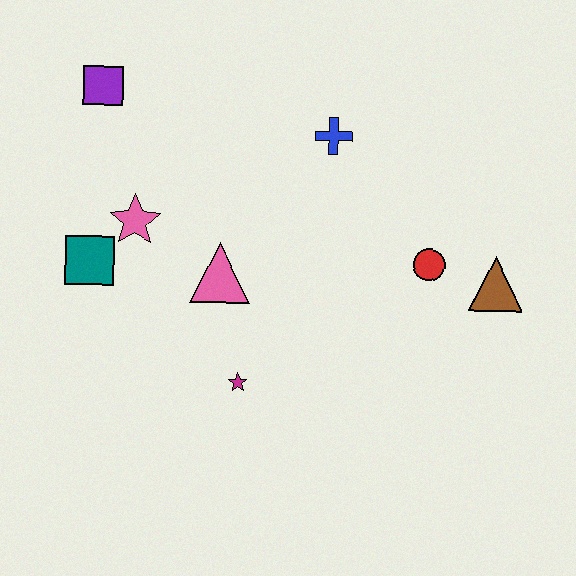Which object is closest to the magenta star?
The pink triangle is closest to the magenta star.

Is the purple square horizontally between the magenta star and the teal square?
Yes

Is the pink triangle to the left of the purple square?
No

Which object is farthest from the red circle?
The purple square is farthest from the red circle.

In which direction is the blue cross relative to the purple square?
The blue cross is to the right of the purple square.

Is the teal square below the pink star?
Yes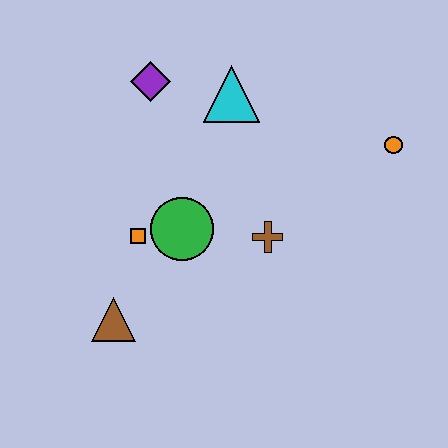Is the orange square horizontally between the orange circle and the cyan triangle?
No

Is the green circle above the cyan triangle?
No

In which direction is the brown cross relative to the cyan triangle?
The brown cross is below the cyan triangle.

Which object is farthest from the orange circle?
The brown triangle is farthest from the orange circle.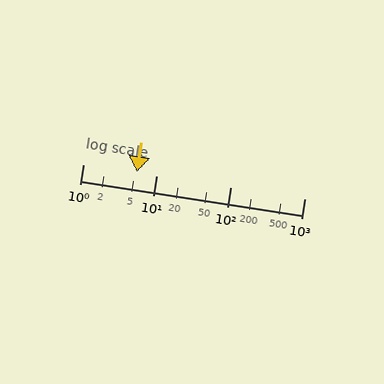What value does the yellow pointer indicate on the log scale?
The pointer indicates approximately 5.4.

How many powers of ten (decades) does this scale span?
The scale spans 3 decades, from 1 to 1000.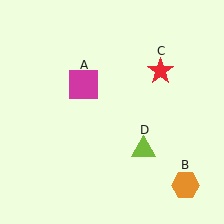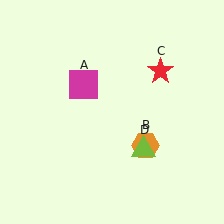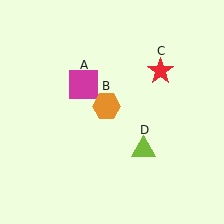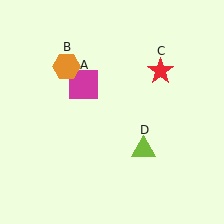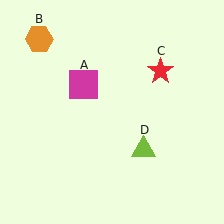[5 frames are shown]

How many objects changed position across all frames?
1 object changed position: orange hexagon (object B).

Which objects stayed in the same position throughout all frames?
Magenta square (object A) and red star (object C) and lime triangle (object D) remained stationary.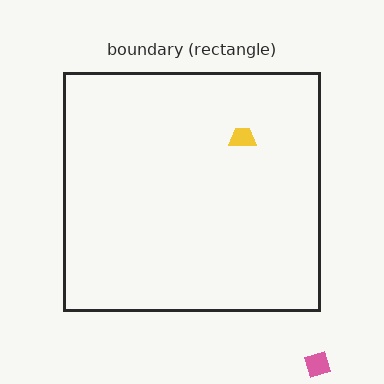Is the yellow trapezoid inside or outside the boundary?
Inside.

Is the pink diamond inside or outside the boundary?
Outside.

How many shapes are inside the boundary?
1 inside, 1 outside.